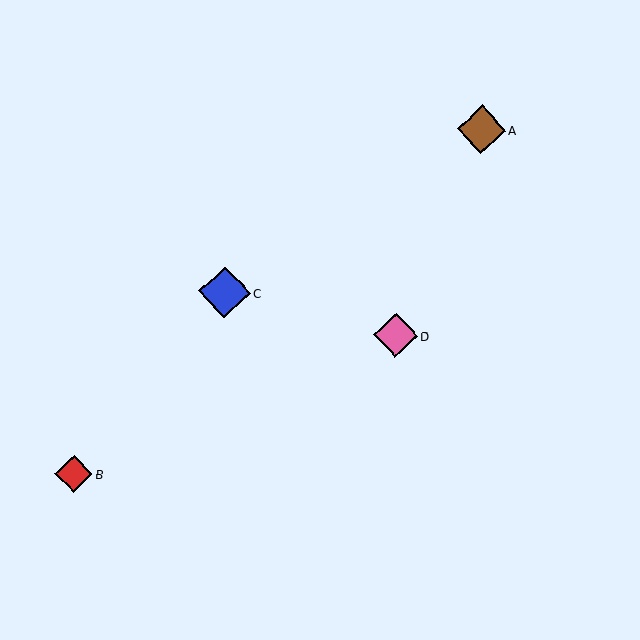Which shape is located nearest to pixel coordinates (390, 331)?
The pink diamond (labeled D) at (396, 335) is nearest to that location.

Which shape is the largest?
The blue diamond (labeled C) is the largest.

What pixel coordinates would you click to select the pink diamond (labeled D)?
Click at (396, 335) to select the pink diamond D.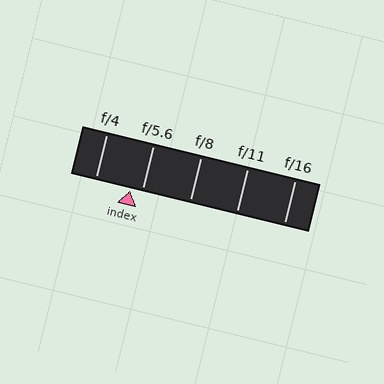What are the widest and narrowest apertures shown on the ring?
The widest aperture shown is f/4 and the narrowest is f/16.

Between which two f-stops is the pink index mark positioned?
The index mark is between f/4 and f/5.6.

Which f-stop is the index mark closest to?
The index mark is closest to f/5.6.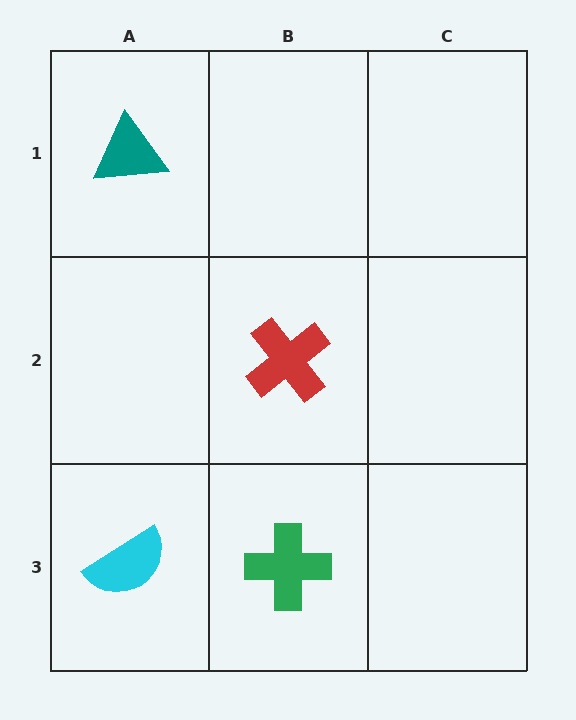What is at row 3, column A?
A cyan semicircle.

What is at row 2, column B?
A red cross.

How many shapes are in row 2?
1 shape.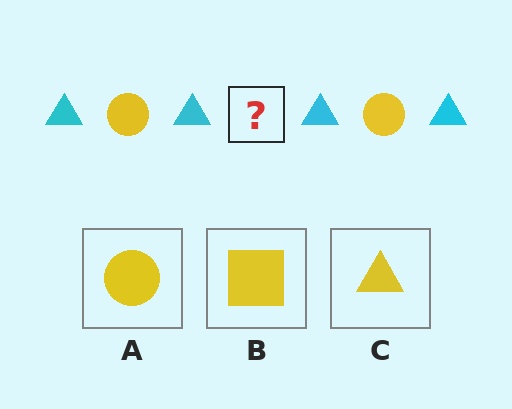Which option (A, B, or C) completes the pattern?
A.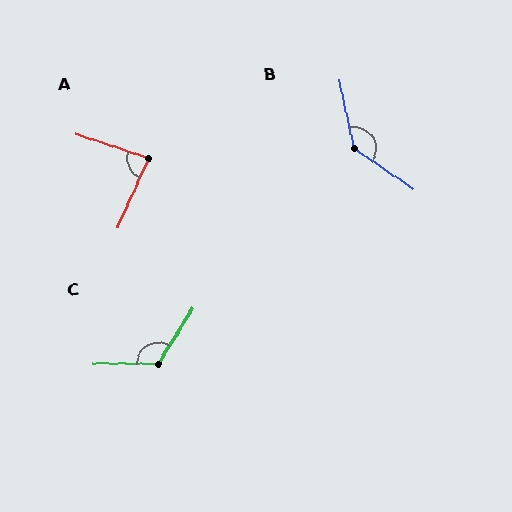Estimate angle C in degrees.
Approximately 122 degrees.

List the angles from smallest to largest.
A (85°), C (122°), B (136°).